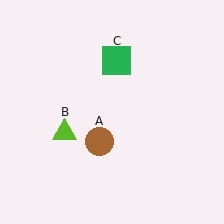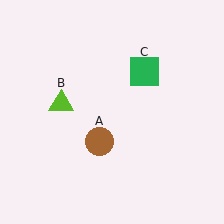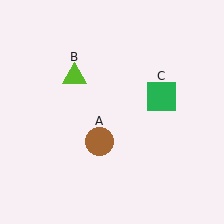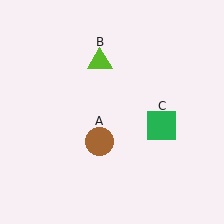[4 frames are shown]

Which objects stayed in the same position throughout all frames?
Brown circle (object A) remained stationary.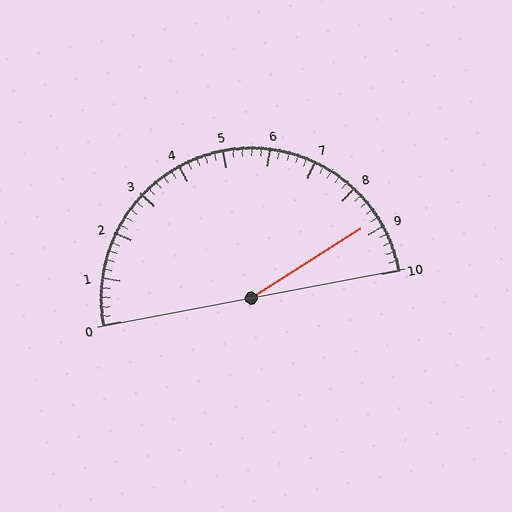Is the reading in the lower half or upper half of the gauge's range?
The reading is in the upper half of the range (0 to 10).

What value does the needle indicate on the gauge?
The needle indicates approximately 8.8.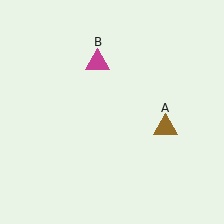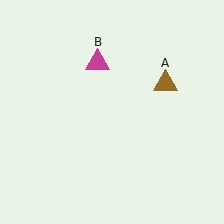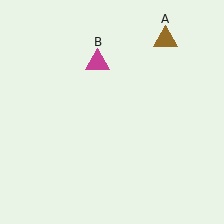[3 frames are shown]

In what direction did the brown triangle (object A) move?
The brown triangle (object A) moved up.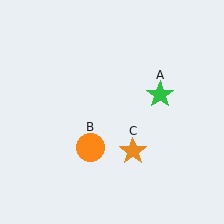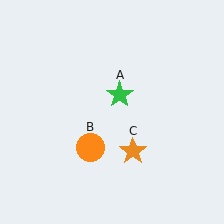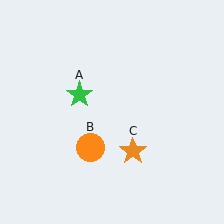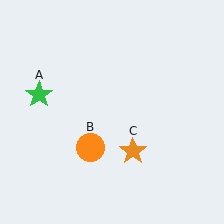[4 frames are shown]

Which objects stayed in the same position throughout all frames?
Orange circle (object B) and orange star (object C) remained stationary.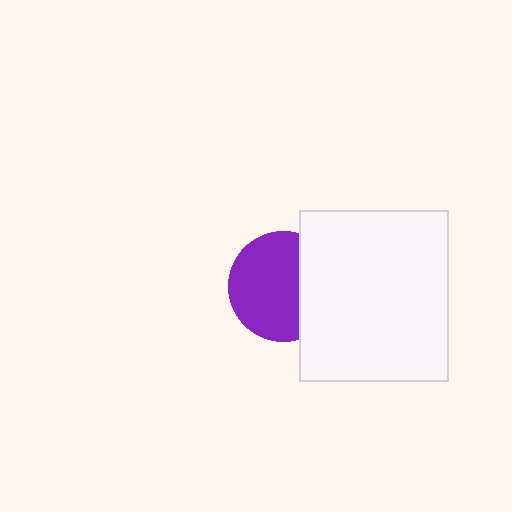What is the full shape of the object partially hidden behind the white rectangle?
The partially hidden object is a purple circle.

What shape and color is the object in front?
The object in front is a white rectangle.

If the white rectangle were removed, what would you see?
You would see the complete purple circle.